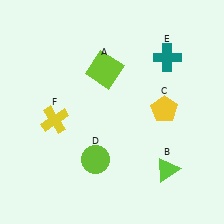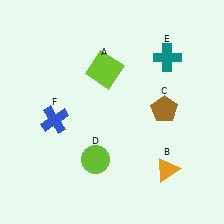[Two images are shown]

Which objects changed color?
B changed from lime to orange. C changed from yellow to brown. F changed from yellow to blue.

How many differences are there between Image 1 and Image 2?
There are 3 differences between the two images.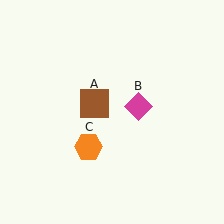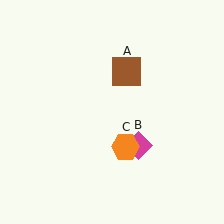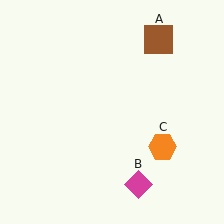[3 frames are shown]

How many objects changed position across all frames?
3 objects changed position: brown square (object A), magenta diamond (object B), orange hexagon (object C).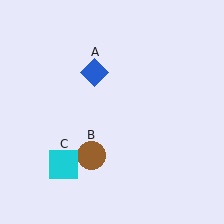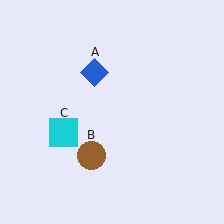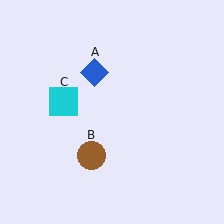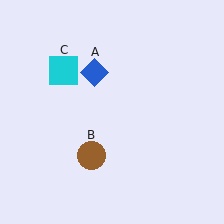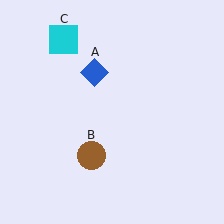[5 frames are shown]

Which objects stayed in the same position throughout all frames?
Blue diamond (object A) and brown circle (object B) remained stationary.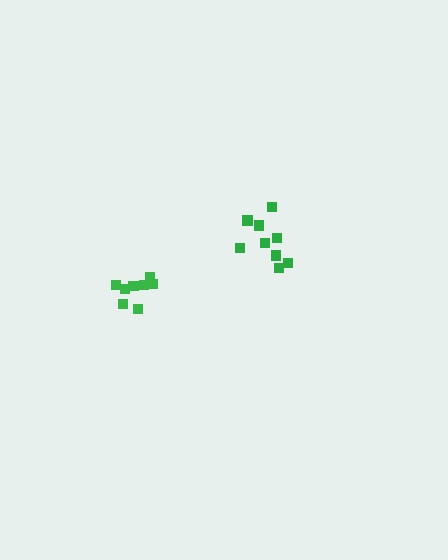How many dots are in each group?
Group 1: 9 dots, Group 2: 8 dots (17 total).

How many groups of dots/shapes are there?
There are 2 groups.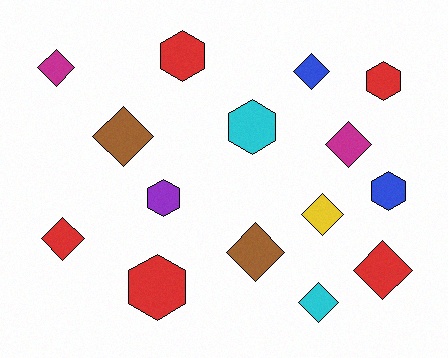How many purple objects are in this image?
There is 1 purple object.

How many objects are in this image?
There are 15 objects.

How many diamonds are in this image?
There are 9 diamonds.